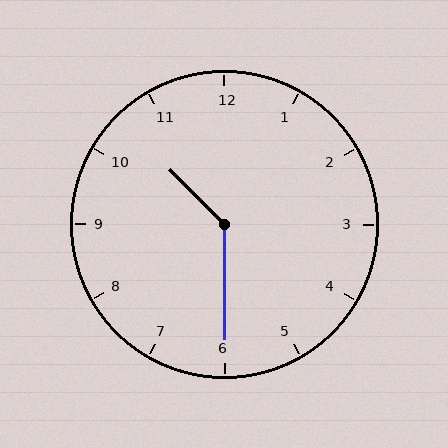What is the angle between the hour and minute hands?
Approximately 135 degrees.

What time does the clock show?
10:30.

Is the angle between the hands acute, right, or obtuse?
It is obtuse.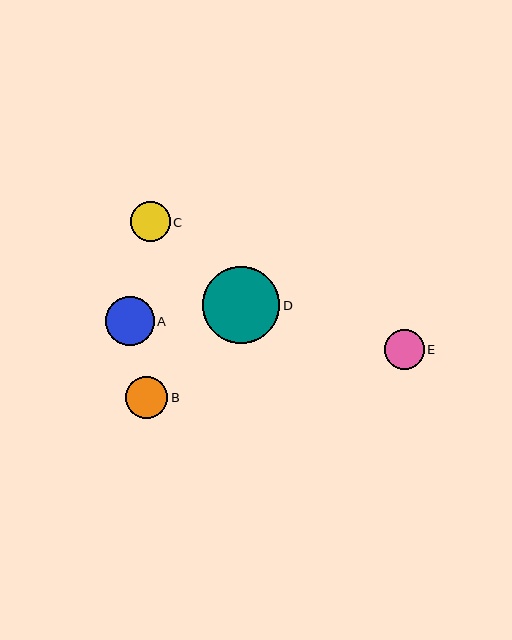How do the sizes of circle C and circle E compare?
Circle C and circle E are approximately the same size.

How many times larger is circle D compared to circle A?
Circle D is approximately 1.6 times the size of circle A.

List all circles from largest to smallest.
From largest to smallest: D, A, B, C, E.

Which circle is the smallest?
Circle E is the smallest with a size of approximately 40 pixels.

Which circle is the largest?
Circle D is the largest with a size of approximately 77 pixels.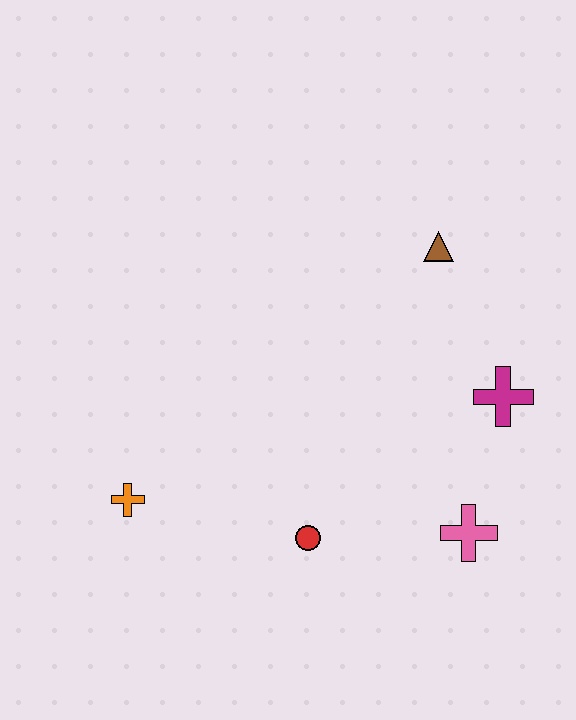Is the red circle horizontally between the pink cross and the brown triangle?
No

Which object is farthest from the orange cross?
The brown triangle is farthest from the orange cross.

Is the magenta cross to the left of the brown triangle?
No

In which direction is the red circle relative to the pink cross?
The red circle is to the left of the pink cross.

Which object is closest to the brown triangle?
The magenta cross is closest to the brown triangle.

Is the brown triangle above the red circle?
Yes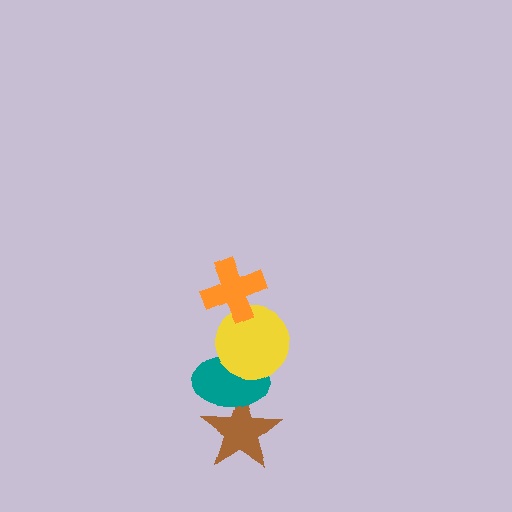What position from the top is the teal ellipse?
The teal ellipse is 3rd from the top.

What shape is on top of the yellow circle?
The orange cross is on top of the yellow circle.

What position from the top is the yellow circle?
The yellow circle is 2nd from the top.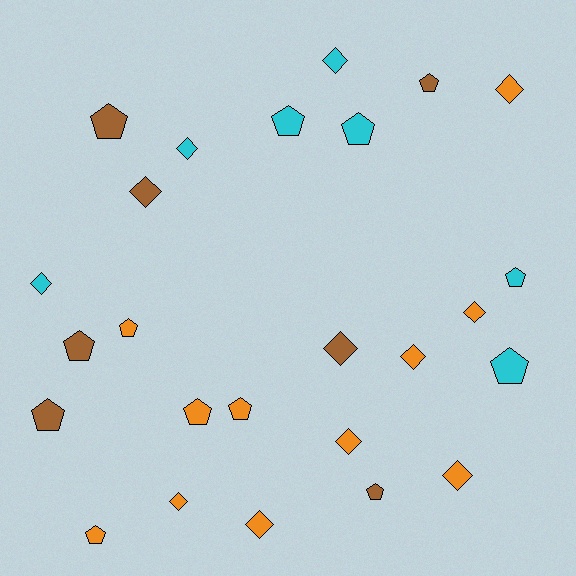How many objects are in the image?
There are 25 objects.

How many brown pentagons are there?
There are 5 brown pentagons.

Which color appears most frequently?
Orange, with 11 objects.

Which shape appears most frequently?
Pentagon, with 13 objects.